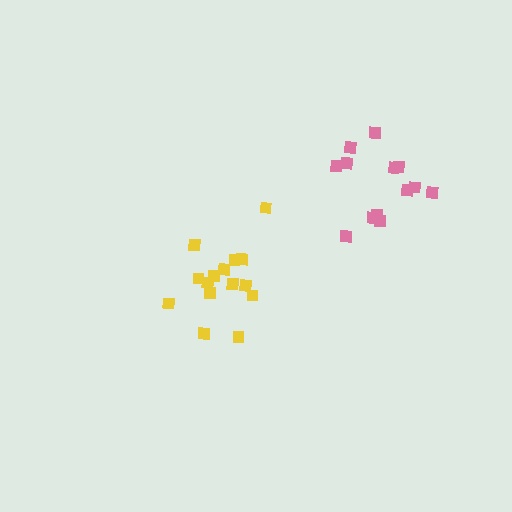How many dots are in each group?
Group 1: 15 dots, Group 2: 13 dots (28 total).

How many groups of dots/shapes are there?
There are 2 groups.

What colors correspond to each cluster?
The clusters are colored: yellow, pink.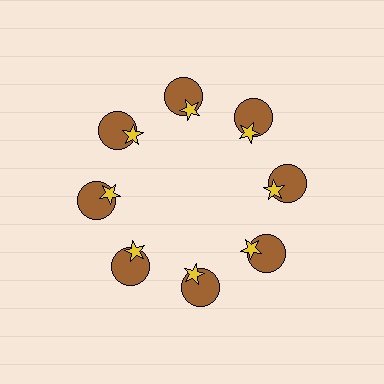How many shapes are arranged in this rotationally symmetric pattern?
There are 16 shapes, arranged in 8 groups of 2.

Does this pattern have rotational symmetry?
Yes, this pattern has 8-fold rotational symmetry. It looks the same after rotating 45 degrees around the center.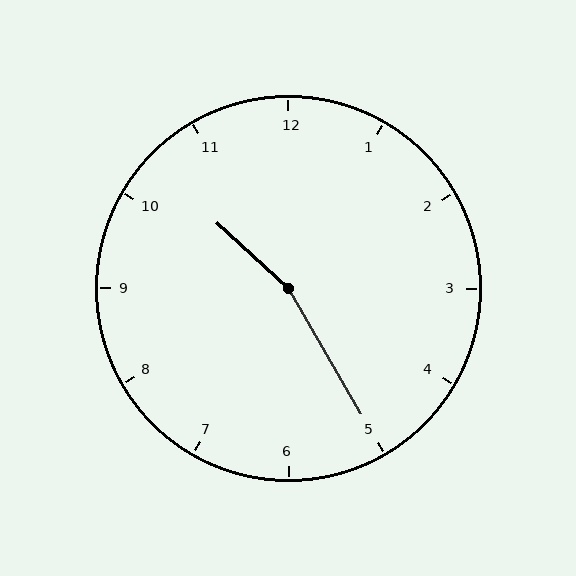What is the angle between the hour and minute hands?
Approximately 162 degrees.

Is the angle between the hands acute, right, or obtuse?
It is obtuse.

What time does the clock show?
10:25.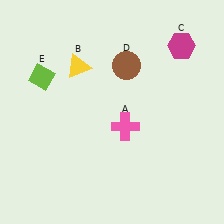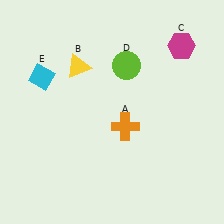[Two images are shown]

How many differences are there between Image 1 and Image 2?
There are 3 differences between the two images.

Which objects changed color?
A changed from pink to orange. D changed from brown to lime. E changed from lime to cyan.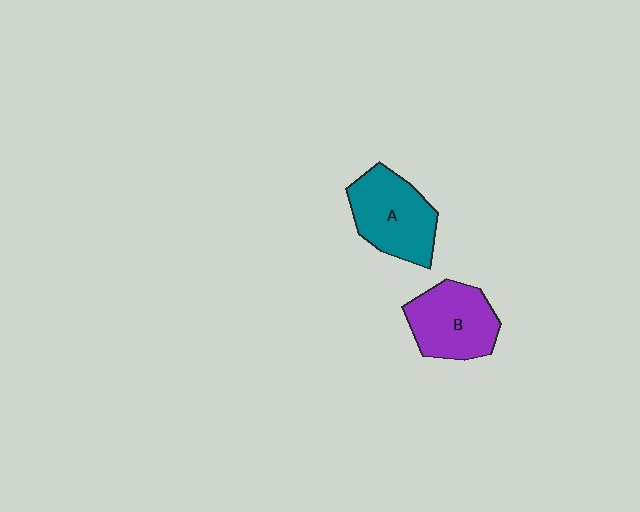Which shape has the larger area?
Shape A (teal).